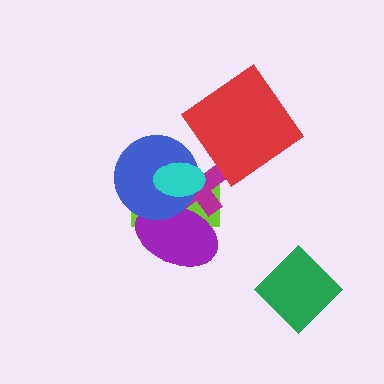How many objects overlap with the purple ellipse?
4 objects overlap with the purple ellipse.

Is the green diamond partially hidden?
No, no other shape covers it.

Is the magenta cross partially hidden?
Yes, it is partially covered by another shape.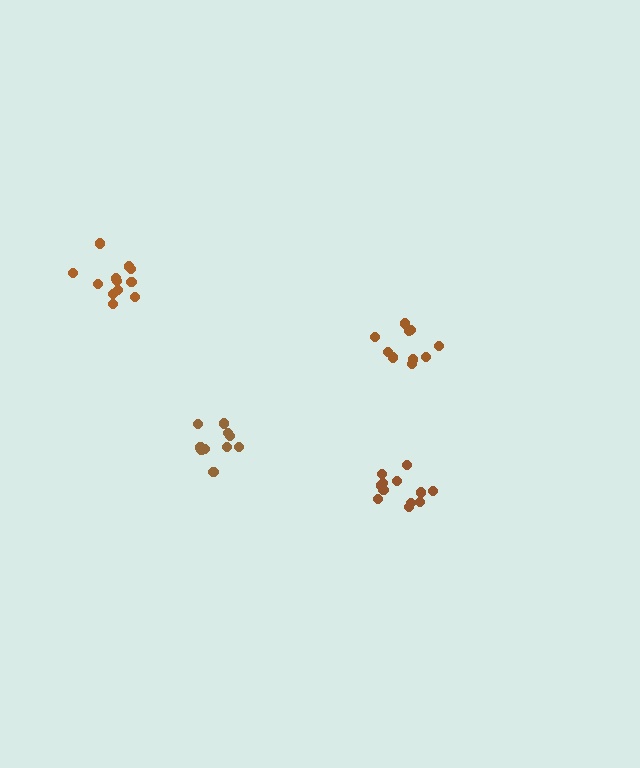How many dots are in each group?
Group 1: 12 dots, Group 2: 10 dots, Group 3: 10 dots, Group 4: 12 dots (44 total).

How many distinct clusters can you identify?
There are 4 distinct clusters.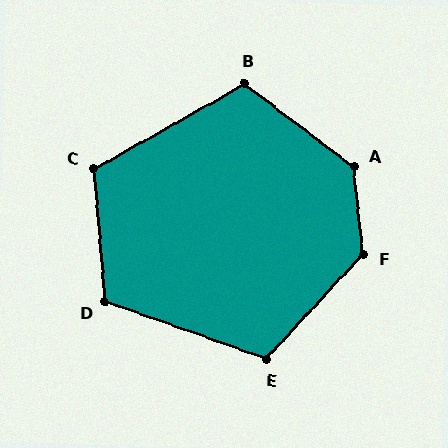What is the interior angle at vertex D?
Approximately 115 degrees (obtuse).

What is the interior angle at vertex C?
Approximately 114 degrees (obtuse).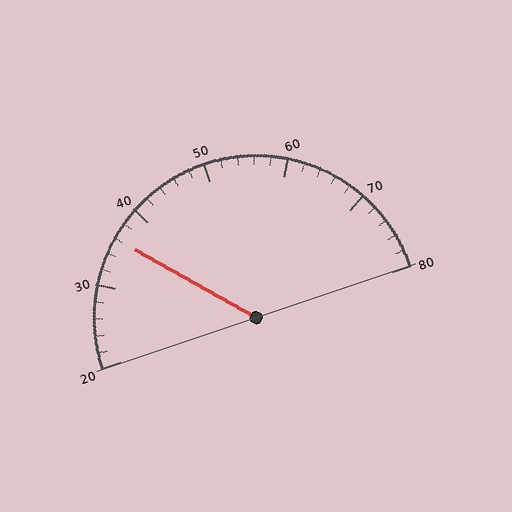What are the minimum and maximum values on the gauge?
The gauge ranges from 20 to 80.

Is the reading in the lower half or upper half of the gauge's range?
The reading is in the lower half of the range (20 to 80).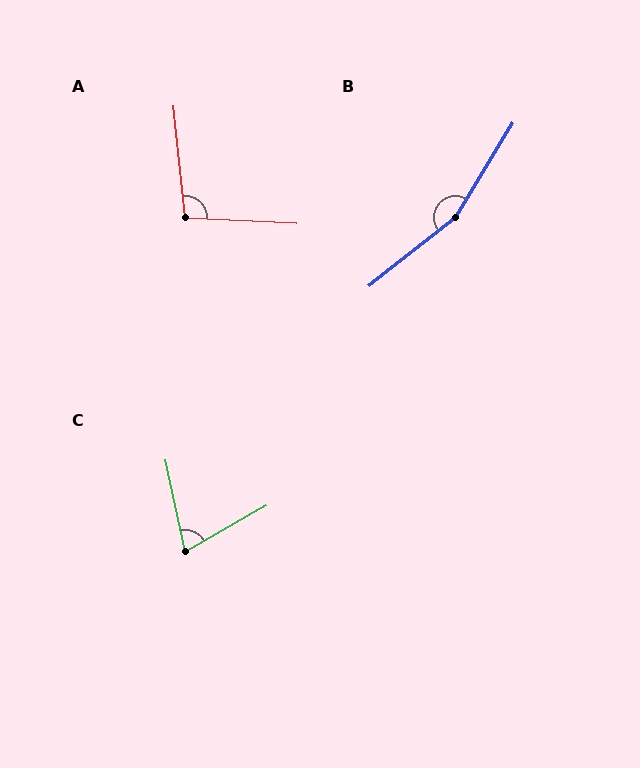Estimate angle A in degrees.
Approximately 98 degrees.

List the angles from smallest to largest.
C (72°), A (98°), B (160°).